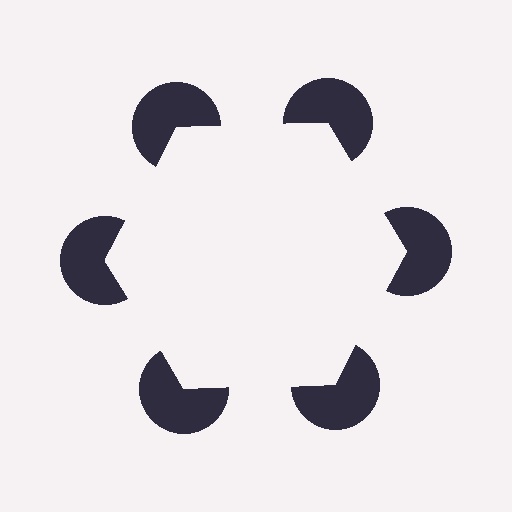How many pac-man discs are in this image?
There are 6 — one at each vertex of the illusory hexagon.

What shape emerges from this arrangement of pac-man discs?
An illusory hexagon — its edges are inferred from the aligned wedge cuts in the pac-man discs, not physically drawn.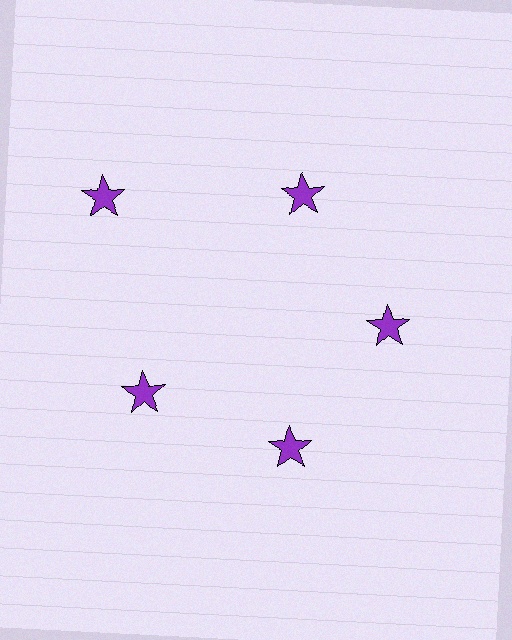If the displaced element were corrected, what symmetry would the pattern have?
It would have 5-fold rotational symmetry — the pattern would map onto itself every 72 degrees.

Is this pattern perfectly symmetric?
No. The 5 purple stars are arranged in a ring, but one element near the 10 o'clock position is pushed outward from the center, breaking the 5-fold rotational symmetry.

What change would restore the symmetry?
The symmetry would be restored by moving it inward, back onto the ring so that all 5 stars sit at equal angles and equal distance from the center.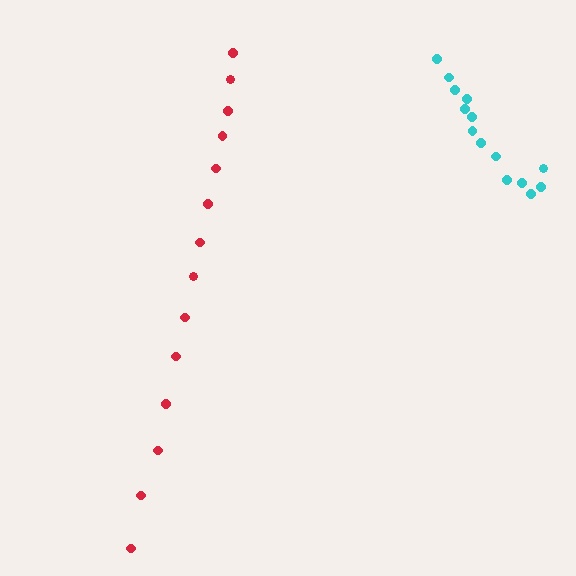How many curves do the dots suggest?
There are 2 distinct paths.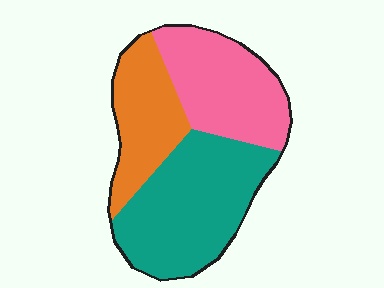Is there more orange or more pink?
Pink.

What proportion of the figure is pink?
Pink covers roughly 30% of the figure.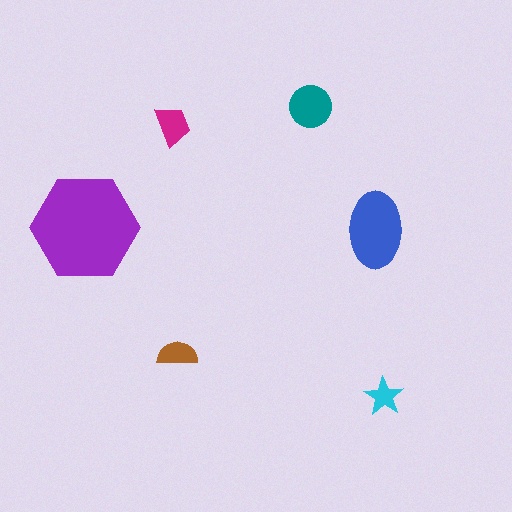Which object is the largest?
The purple hexagon.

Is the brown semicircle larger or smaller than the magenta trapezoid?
Smaller.